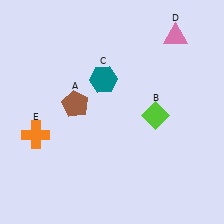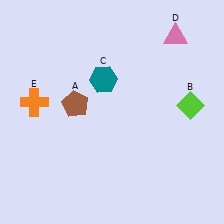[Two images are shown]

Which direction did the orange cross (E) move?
The orange cross (E) moved up.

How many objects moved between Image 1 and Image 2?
2 objects moved between the two images.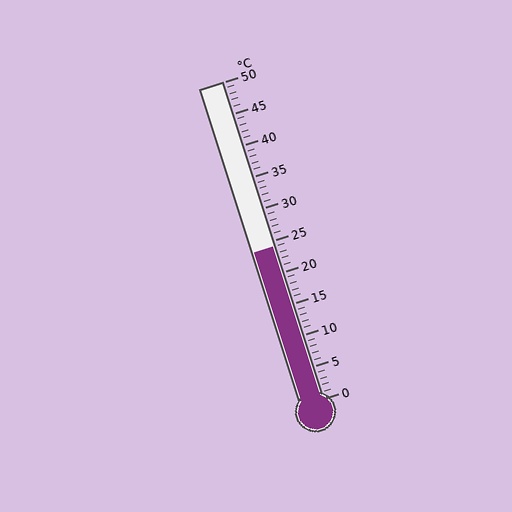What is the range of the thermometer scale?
The thermometer scale ranges from 0°C to 50°C.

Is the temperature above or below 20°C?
The temperature is above 20°C.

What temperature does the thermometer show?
The thermometer shows approximately 24°C.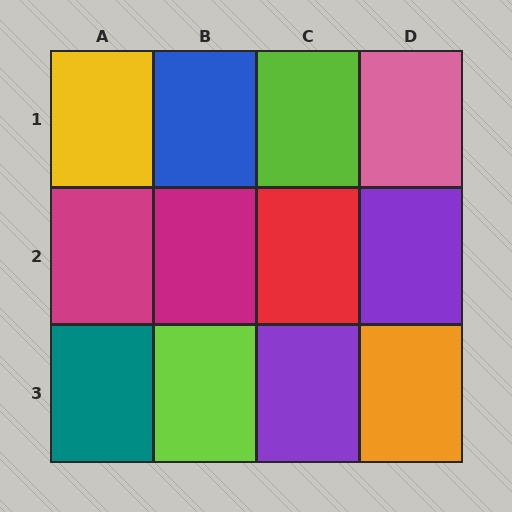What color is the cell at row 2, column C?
Red.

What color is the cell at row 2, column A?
Magenta.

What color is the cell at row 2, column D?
Purple.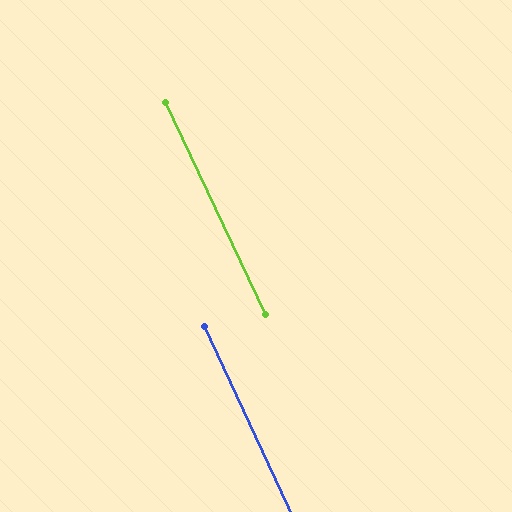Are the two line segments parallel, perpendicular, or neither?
Parallel — their directions differ by only 0.7°.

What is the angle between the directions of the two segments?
Approximately 1 degree.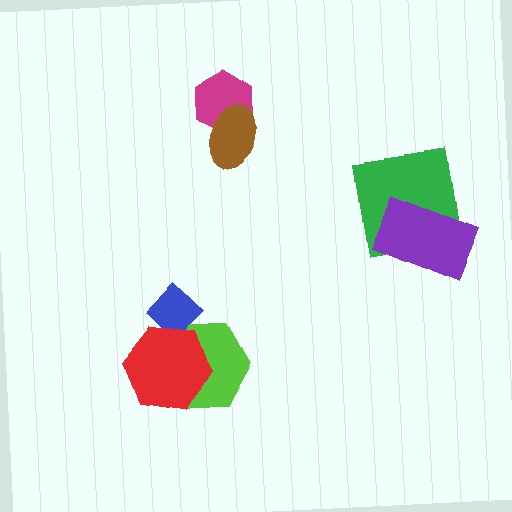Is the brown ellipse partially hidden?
No, no other shape covers it.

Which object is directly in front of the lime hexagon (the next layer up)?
The blue diamond is directly in front of the lime hexagon.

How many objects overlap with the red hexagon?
2 objects overlap with the red hexagon.